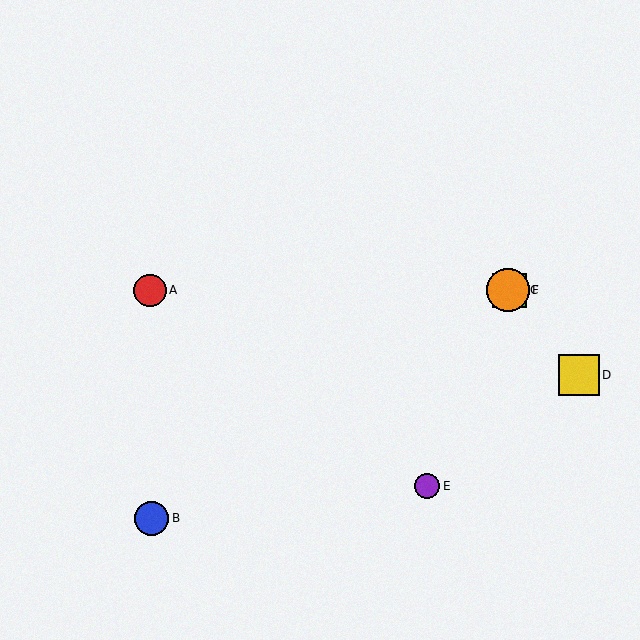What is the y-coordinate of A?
Object A is at y≈290.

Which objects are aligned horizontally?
Objects A, C, F are aligned horizontally.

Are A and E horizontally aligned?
No, A is at y≈290 and E is at y≈486.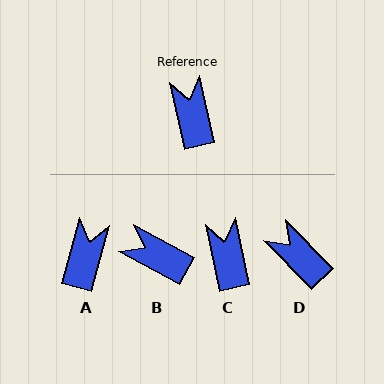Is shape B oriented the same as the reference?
No, it is off by about 49 degrees.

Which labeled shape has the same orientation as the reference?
C.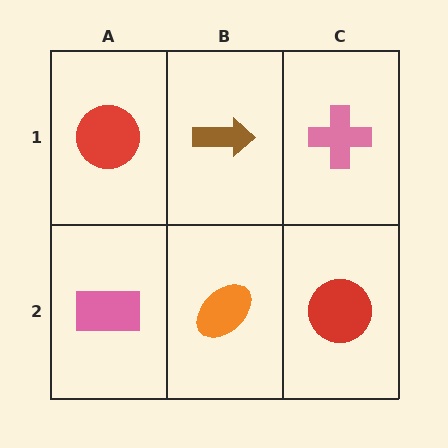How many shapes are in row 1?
3 shapes.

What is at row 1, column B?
A brown arrow.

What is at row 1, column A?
A red circle.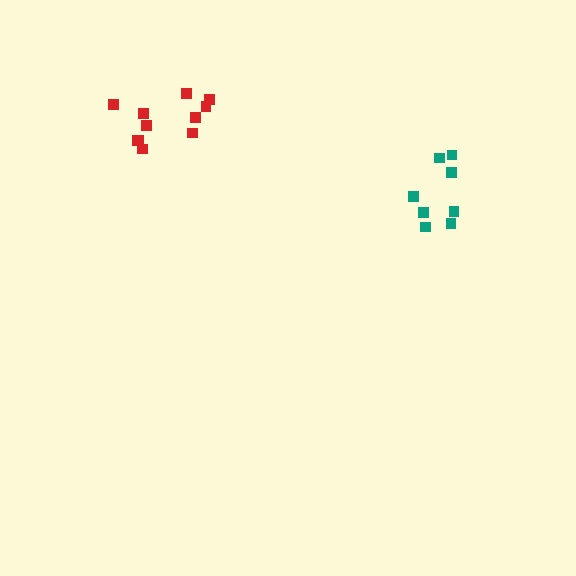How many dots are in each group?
Group 1: 8 dots, Group 2: 11 dots (19 total).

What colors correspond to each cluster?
The clusters are colored: teal, red.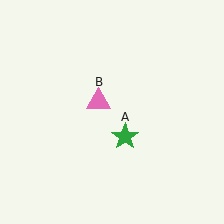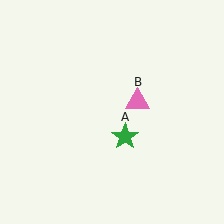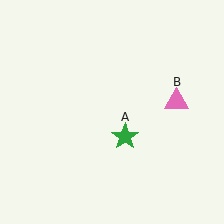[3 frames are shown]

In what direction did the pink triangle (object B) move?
The pink triangle (object B) moved right.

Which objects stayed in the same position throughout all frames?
Green star (object A) remained stationary.